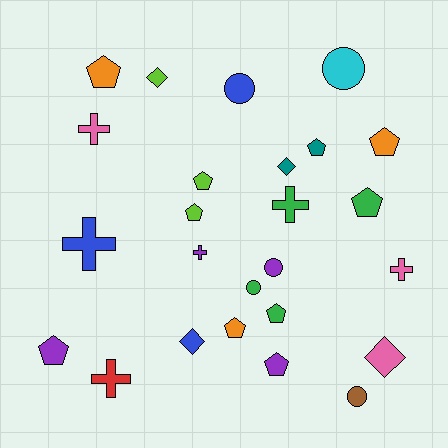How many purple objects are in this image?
There are 4 purple objects.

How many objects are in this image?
There are 25 objects.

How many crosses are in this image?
There are 6 crosses.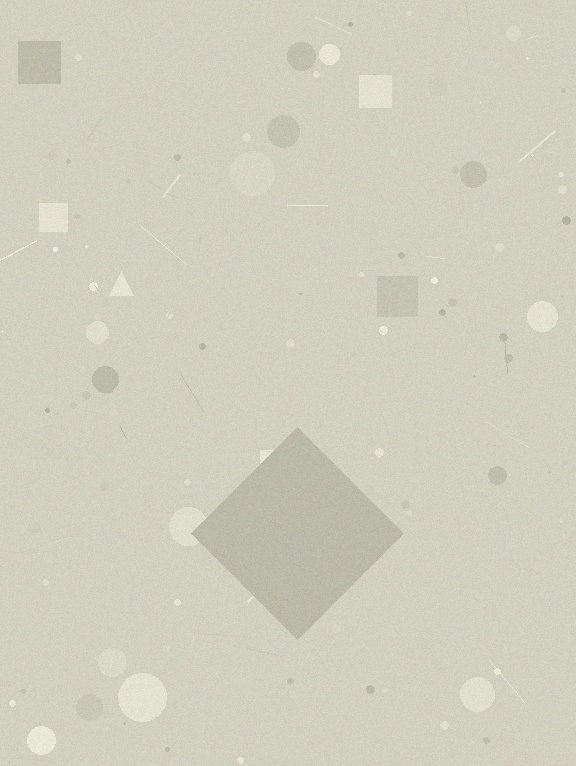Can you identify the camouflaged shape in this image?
The camouflaged shape is a diamond.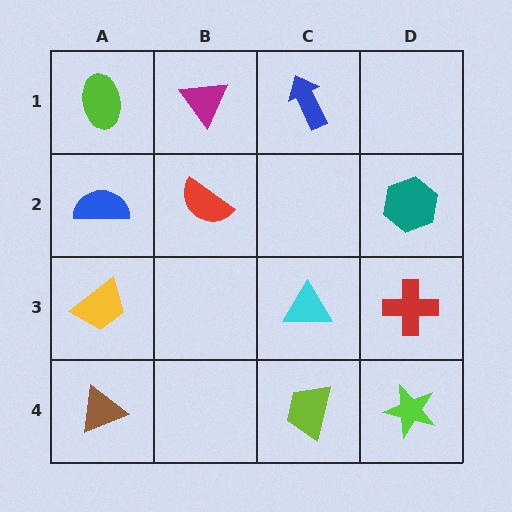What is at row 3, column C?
A cyan triangle.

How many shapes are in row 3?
3 shapes.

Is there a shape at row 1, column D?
No, that cell is empty.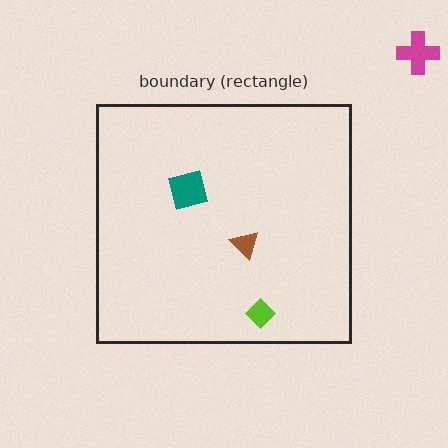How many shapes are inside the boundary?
3 inside, 1 outside.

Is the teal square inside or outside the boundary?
Inside.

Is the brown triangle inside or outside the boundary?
Inside.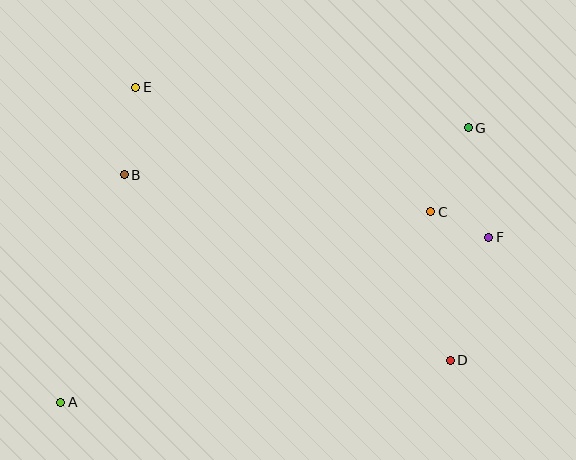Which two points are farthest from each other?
Points A and G are farthest from each other.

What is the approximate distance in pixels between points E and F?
The distance between E and F is approximately 383 pixels.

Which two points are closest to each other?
Points C and F are closest to each other.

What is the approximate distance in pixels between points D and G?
The distance between D and G is approximately 233 pixels.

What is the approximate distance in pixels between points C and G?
The distance between C and G is approximately 92 pixels.